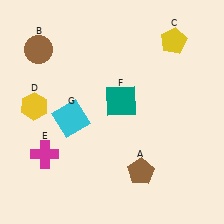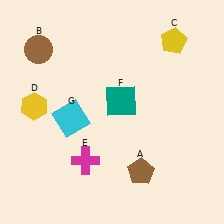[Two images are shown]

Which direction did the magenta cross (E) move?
The magenta cross (E) moved right.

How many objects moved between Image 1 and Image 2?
1 object moved between the two images.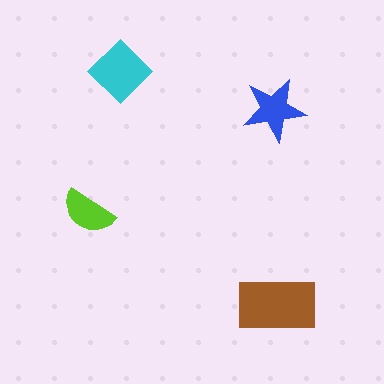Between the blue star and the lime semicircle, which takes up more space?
The blue star.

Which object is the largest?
The brown rectangle.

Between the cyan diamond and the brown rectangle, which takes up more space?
The brown rectangle.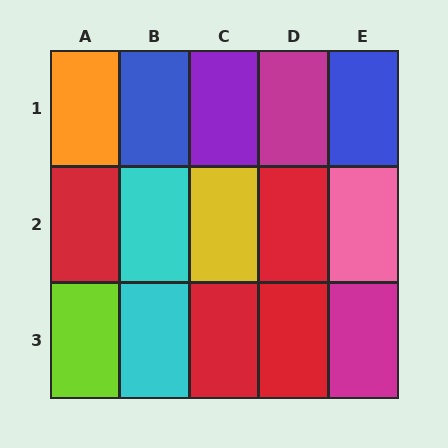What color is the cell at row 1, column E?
Blue.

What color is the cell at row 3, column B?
Cyan.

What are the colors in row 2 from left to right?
Red, cyan, yellow, red, pink.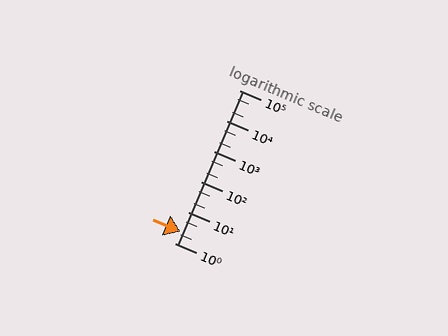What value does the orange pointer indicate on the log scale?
The pointer indicates approximately 2.4.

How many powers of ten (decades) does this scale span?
The scale spans 5 decades, from 1 to 100000.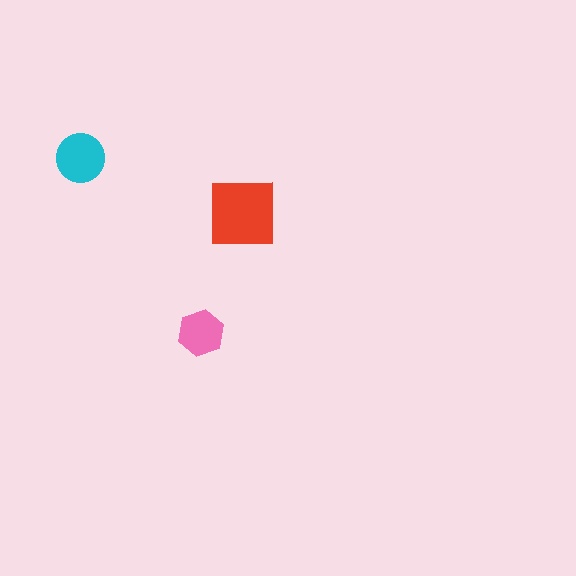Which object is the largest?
The red square.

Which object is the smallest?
The pink hexagon.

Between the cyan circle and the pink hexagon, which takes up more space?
The cyan circle.